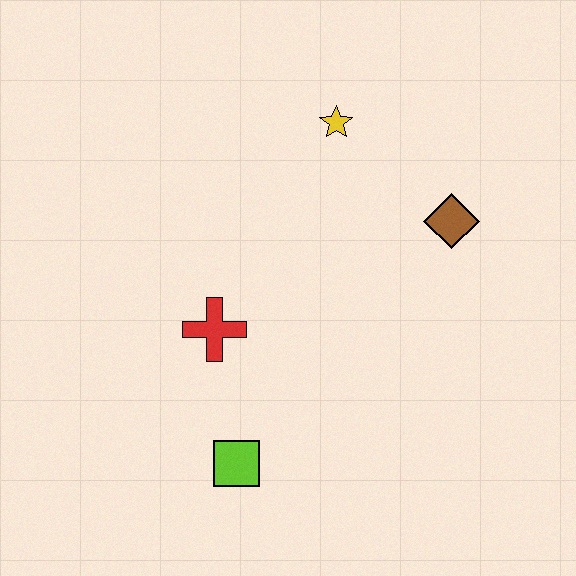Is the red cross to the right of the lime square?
No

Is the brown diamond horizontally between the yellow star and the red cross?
No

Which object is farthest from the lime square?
The yellow star is farthest from the lime square.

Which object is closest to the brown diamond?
The yellow star is closest to the brown diamond.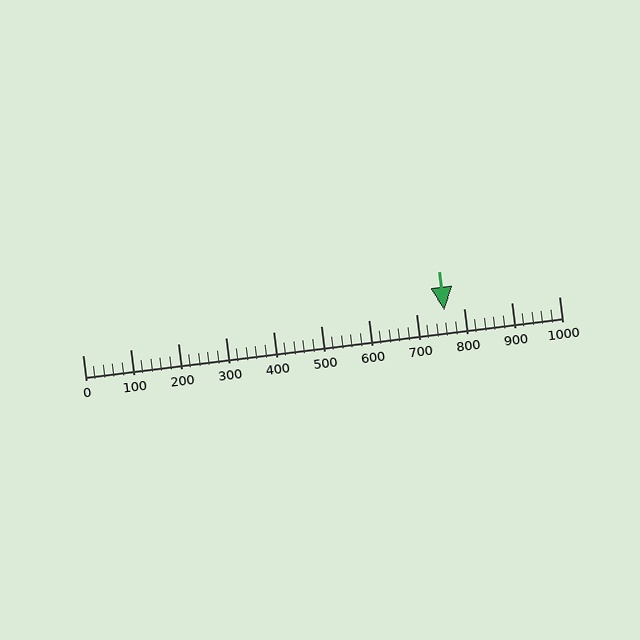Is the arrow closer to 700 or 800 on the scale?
The arrow is closer to 800.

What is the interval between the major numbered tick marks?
The major tick marks are spaced 100 units apart.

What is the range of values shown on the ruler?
The ruler shows values from 0 to 1000.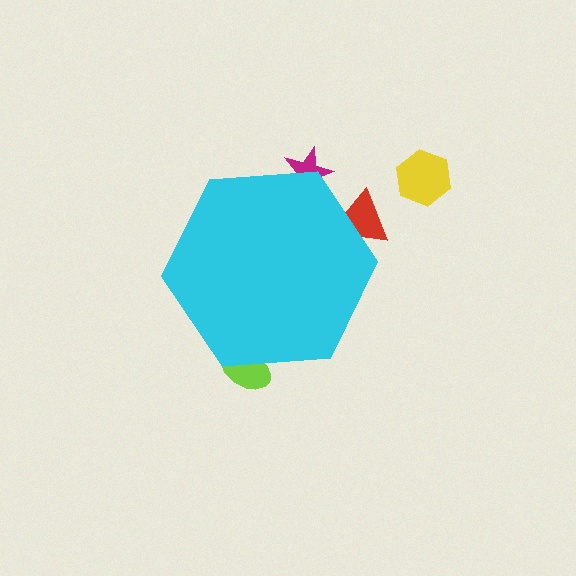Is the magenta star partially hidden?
Yes, the magenta star is partially hidden behind the cyan hexagon.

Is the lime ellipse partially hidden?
Yes, the lime ellipse is partially hidden behind the cyan hexagon.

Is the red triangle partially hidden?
Yes, the red triangle is partially hidden behind the cyan hexagon.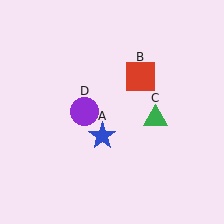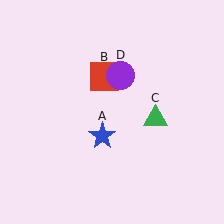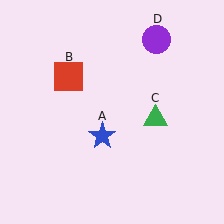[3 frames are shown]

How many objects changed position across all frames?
2 objects changed position: red square (object B), purple circle (object D).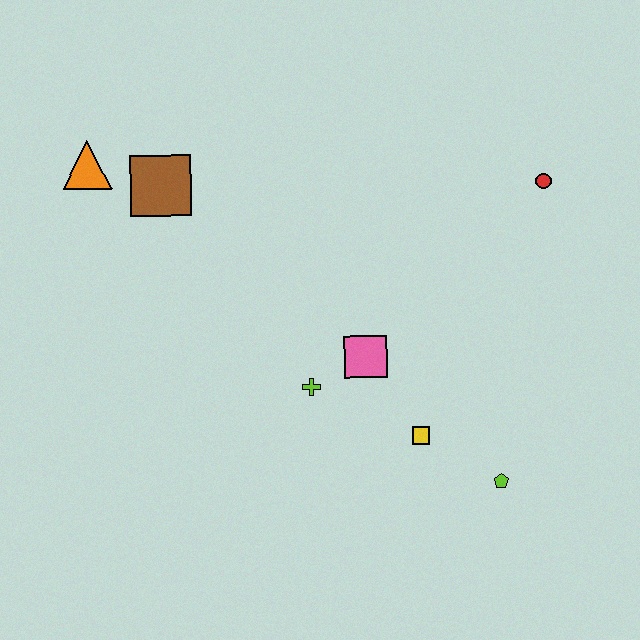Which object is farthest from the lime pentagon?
The orange triangle is farthest from the lime pentagon.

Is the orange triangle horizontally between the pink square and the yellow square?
No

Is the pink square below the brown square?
Yes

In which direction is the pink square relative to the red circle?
The pink square is to the left of the red circle.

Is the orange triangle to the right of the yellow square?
No